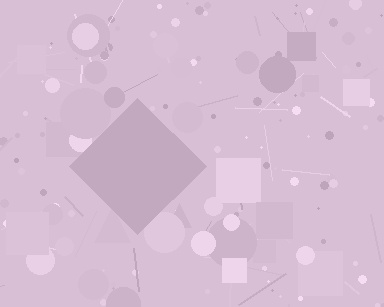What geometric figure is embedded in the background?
A diamond is embedded in the background.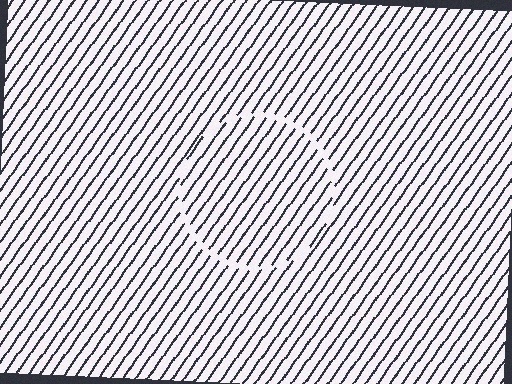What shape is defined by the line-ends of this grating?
An illusory circle. The interior of the shape contains the same grating, shifted by half a period — the contour is defined by the phase discontinuity where line-ends from the inner and outer gratings abut.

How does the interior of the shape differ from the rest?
The interior of the shape contains the same grating, shifted by half a period — the contour is defined by the phase discontinuity where line-ends from the inner and outer gratings abut.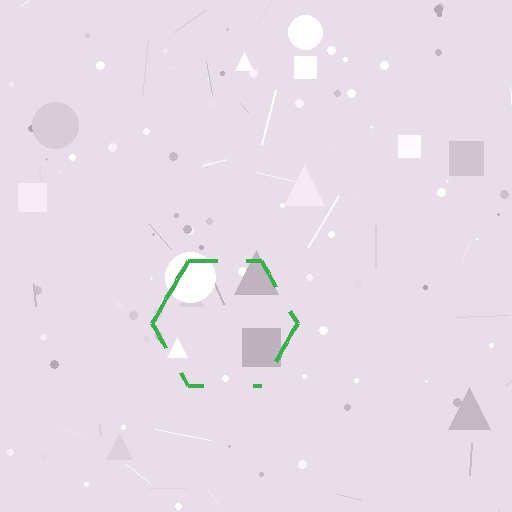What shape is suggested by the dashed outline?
The dashed outline suggests a hexagon.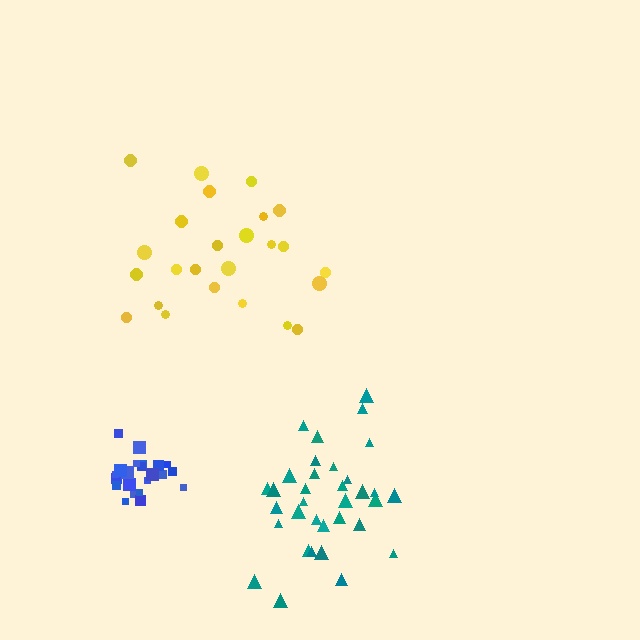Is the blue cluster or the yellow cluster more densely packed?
Blue.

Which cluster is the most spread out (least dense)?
Yellow.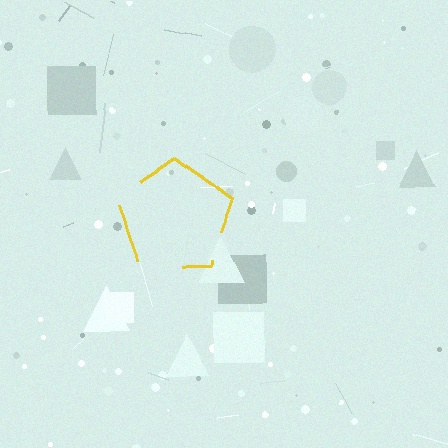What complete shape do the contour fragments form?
The contour fragments form a pentagon.